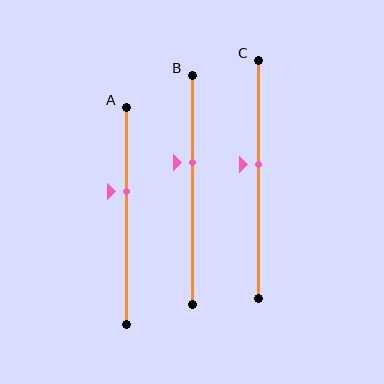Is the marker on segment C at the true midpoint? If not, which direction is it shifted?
No, the marker on segment C is shifted upward by about 6% of the segment length.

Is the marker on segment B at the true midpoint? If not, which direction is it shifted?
No, the marker on segment B is shifted upward by about 12% of the segment length.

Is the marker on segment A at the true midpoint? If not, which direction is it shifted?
No, the marker on segment A is shifted upward by about 11% of the segment length.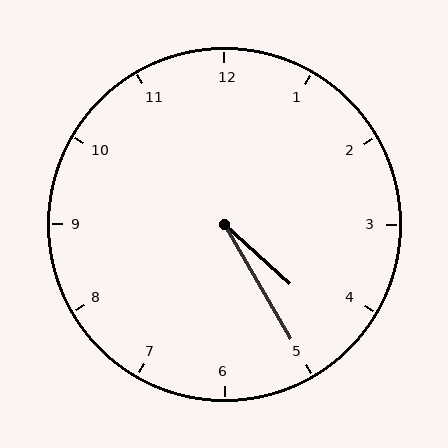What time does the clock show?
4:25.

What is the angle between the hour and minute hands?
Approximately 18 degrees.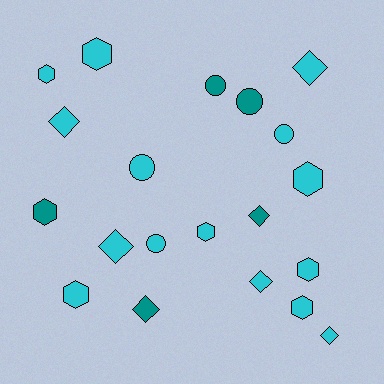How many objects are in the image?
There are 20 objects.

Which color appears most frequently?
Cyan, with 15 objects.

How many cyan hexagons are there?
There are 7 cyan hexagons.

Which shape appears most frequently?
Hexagon, with 8 objects.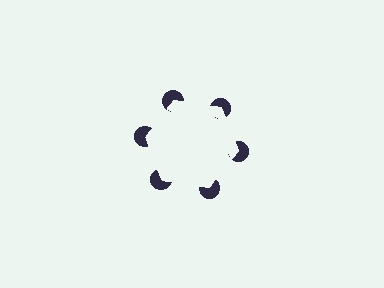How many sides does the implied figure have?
6 sides.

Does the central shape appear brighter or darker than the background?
It typically appears slightly brighter than the background, even though no actual brightness change is drawn.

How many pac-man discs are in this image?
There are 6 — one at each vertex of the illusory hexagon.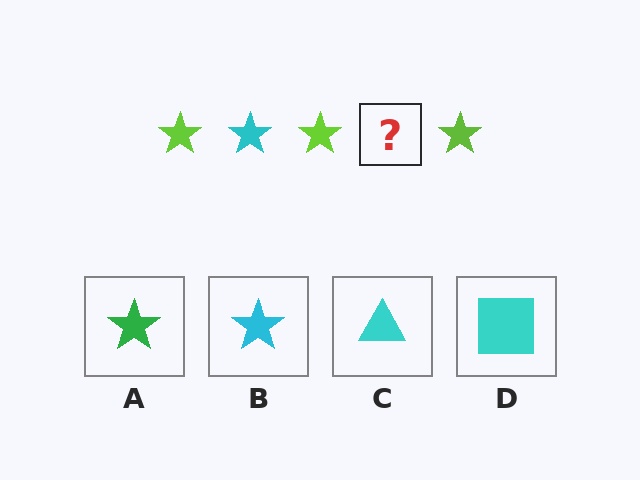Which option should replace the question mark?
Option B.